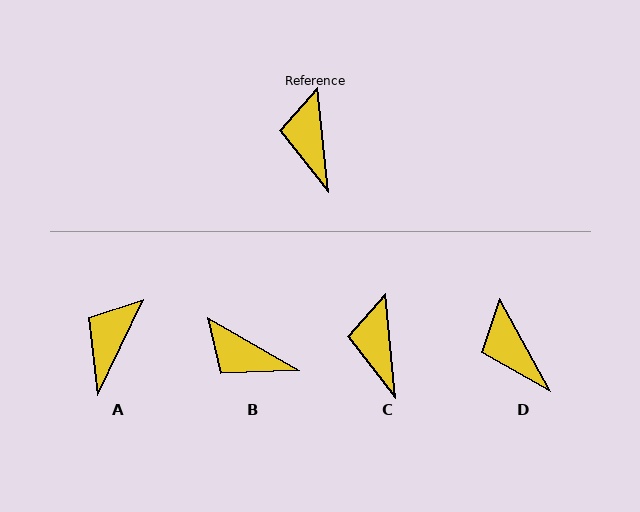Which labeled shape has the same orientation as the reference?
C.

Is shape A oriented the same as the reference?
No, it is off by about 31 degrees.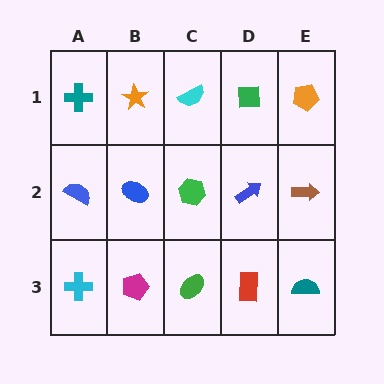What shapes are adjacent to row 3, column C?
A green hexagon (row 2, column C), a magenta pentagon (row 3, column B), a red rectangle (row 3, column D).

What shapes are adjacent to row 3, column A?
A blue semicircle (row 2, column A), a magenta pentagon (row 3, column B).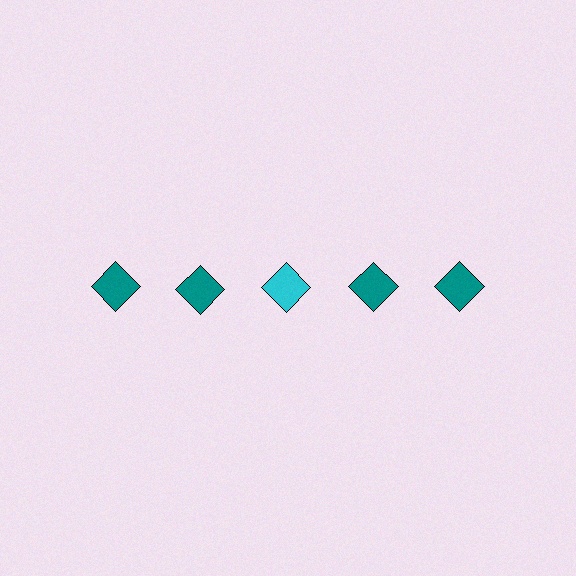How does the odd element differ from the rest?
It has a different color: cyan instead of teal.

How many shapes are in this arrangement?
There are 5 shapes arranged in a grid pattern.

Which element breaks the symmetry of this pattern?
The cyan diamond in the top row, center column breaks the symmetry. All other shapes are teal diamonds.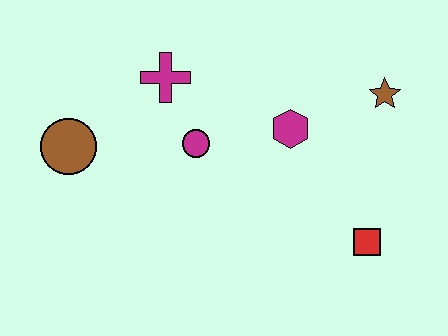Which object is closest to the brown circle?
The magenta cross is closest to the brown circle.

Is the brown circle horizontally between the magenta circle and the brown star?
No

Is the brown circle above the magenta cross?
No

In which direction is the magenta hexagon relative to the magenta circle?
The magenta hexagon is to the right of the magenta circle.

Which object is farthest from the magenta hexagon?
The brown circle is farthest from the magenta hexagon.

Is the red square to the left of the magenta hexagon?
No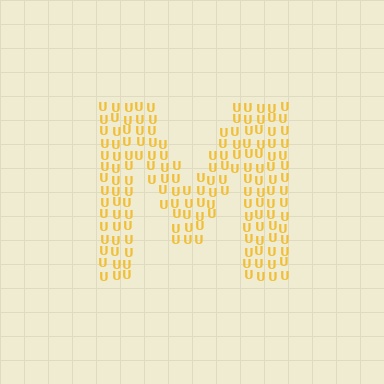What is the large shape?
The large shape is the letter M.